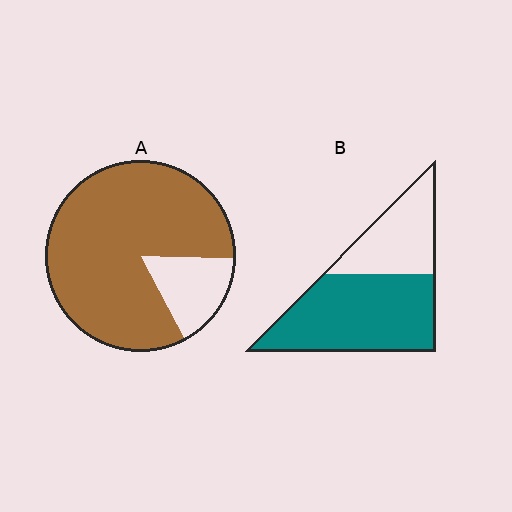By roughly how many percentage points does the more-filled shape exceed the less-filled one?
By roughly 20 percentage points (A over B).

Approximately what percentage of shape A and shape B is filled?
A is approximately 85% and B is approximately 65%.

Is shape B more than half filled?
Yes.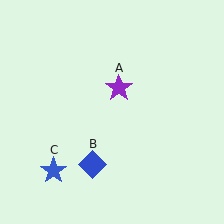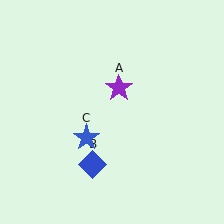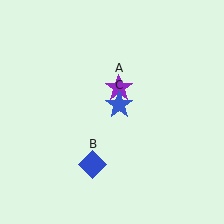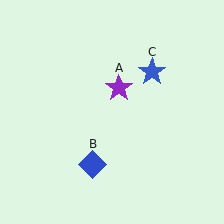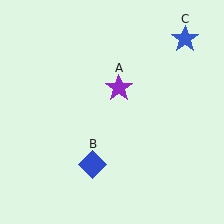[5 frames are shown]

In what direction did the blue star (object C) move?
The blue star (object C) moved up and to the right.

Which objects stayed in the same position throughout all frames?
Purple star (object A) and blue diamond (object B) remained stationary.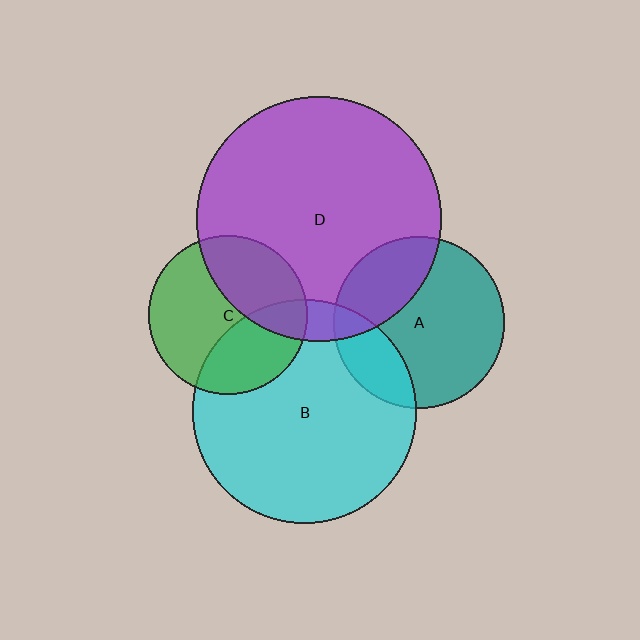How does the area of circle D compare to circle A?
Approximately 2.0 times.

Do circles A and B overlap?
Yes.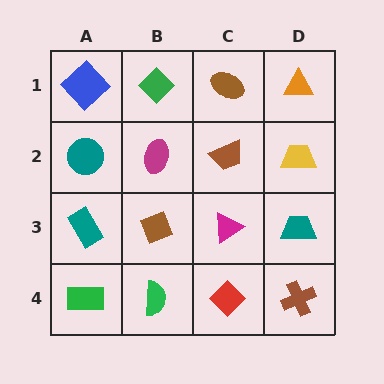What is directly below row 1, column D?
A yellow trapezoid.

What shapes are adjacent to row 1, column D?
A yellow trapezoid (row 2, column D), a brown ellipse (row 1, column C).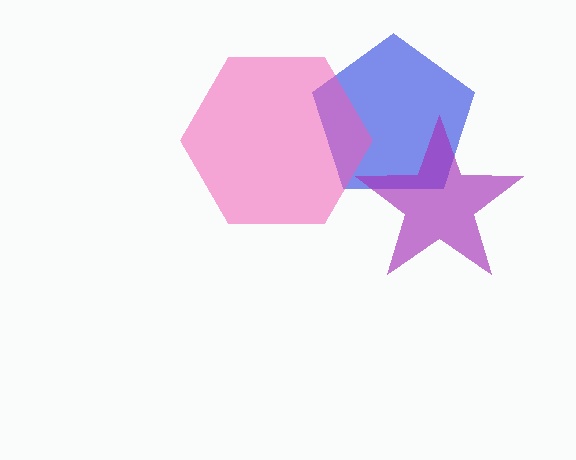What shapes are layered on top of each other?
The layered shapes are: a blue pentagon, a pink hexagon, a purple star.